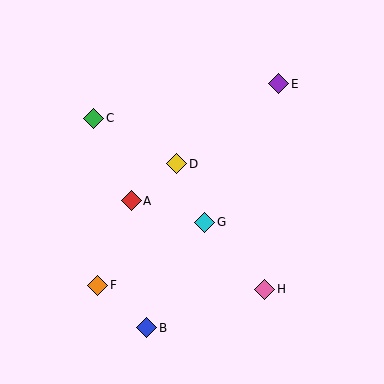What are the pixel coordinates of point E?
Point E is at (279, 84).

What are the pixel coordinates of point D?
Point D is at (177, 164).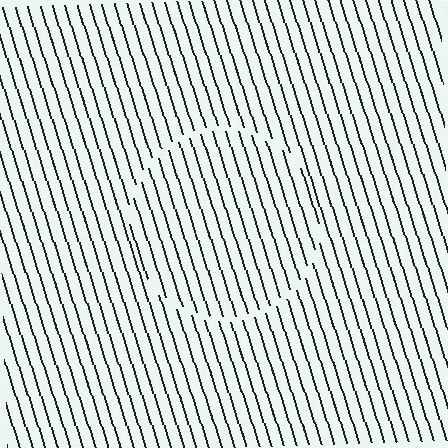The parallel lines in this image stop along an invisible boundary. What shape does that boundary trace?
An illusory circle. The interior of the shape contains the same grating, shifted by half a period — the contour is defined by the phase discontinuity where line-ends from the inner and outer gratings abut.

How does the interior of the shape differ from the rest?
The interior of the shape contains the same grating, shifted by half a period — the contour is defined by the phase discontinuity where line-ends from the inner and outer gratings abut.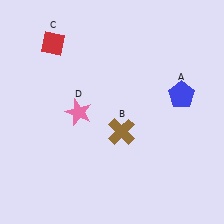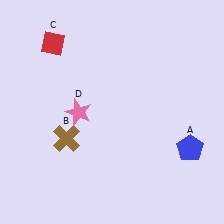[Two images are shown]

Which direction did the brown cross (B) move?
The brown cross (B) moved left.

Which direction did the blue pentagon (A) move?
The blue pentagon (A) moved down.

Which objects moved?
The objects that moved are: the blue pentagon (A), the brown cross (B).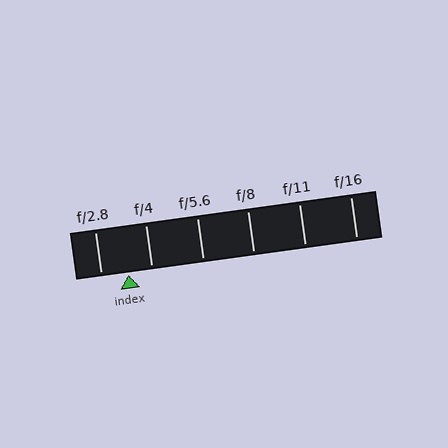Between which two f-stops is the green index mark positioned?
The index mark is between f/2.8 and f/4.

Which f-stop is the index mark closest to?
The index mark is closest to f/4.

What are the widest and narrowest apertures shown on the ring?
The widest aperture shown is f/2.8 and the narrowest is f/16.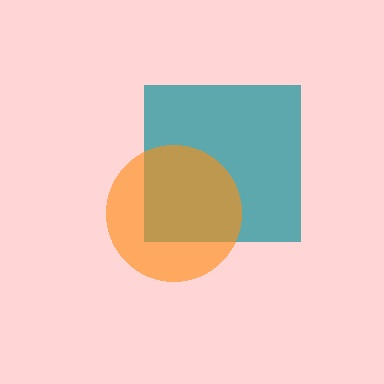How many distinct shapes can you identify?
There are 2 distinct shapes: a teal square, an orange circle.